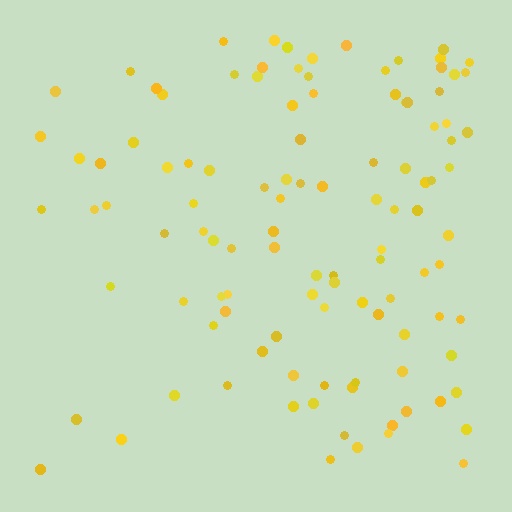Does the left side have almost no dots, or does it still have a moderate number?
Still a moderate number, just noticeably fewer than the right.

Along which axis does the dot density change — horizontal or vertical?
Horizontal.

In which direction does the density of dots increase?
From left to right, with the right side densest.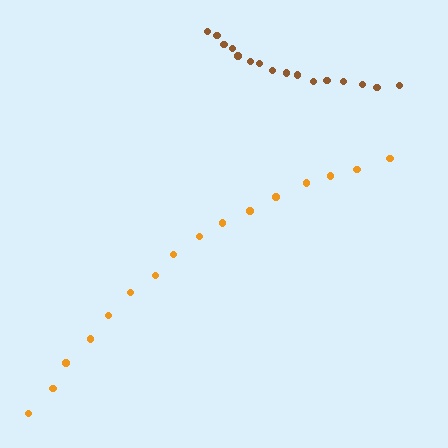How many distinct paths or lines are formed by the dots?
There are 2 distinct paths.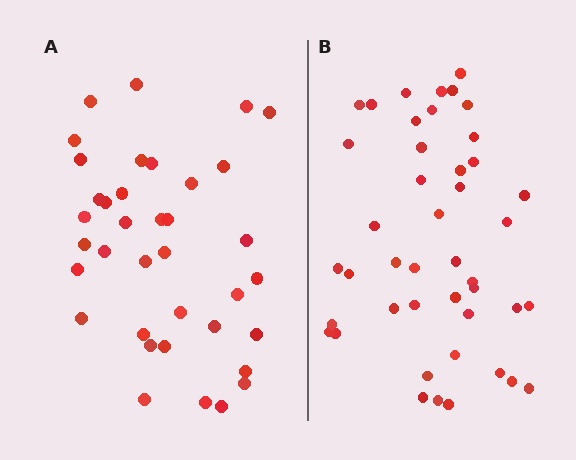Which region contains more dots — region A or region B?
Region B (the right region) has more dots.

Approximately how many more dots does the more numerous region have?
Region B has roughly 8 or so more dots than region A.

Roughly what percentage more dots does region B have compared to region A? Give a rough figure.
About 20% more.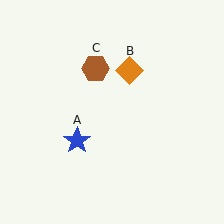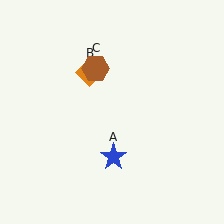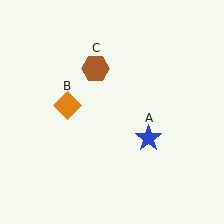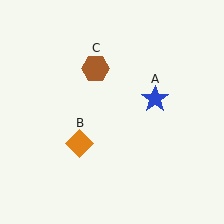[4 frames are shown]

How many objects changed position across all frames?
2 objects changed position: blue star (object A), orange diamond (object B).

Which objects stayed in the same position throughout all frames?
Brown hexagon (object C) remained stationary.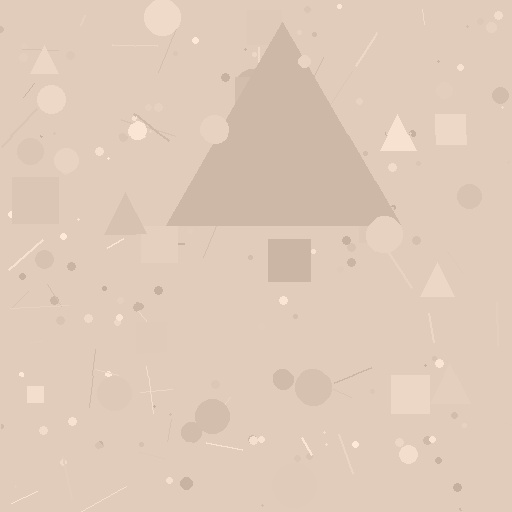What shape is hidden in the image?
A triangle is hidden in the image.